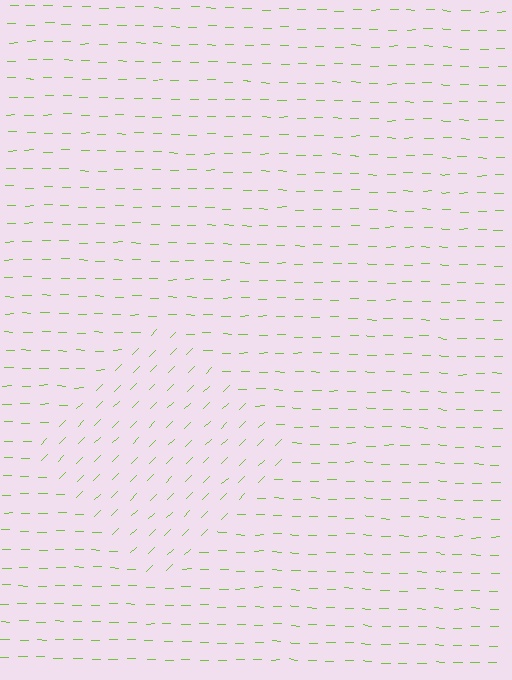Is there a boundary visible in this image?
Yes, there is a texture boundary formed by a change in line orientation.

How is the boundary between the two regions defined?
The boundary is defined purely by a change in line orientation (approximately 45 degrees difference). All lines are the same color and thickness.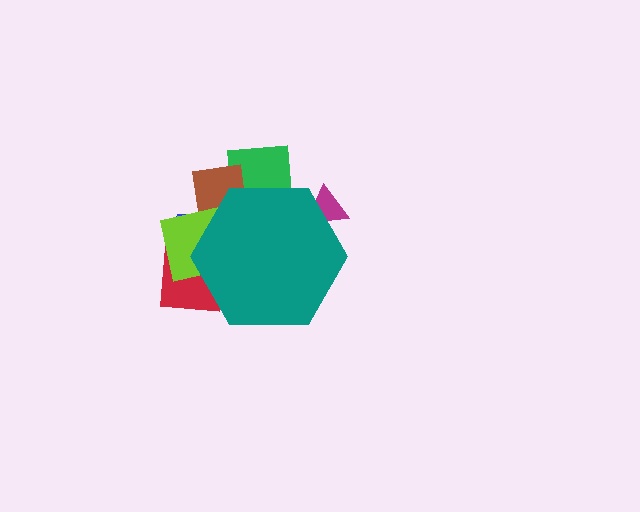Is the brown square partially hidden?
Yes, the brown square is partially hidden behind the teal hexagon.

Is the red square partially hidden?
Yes, the red square is partially hidden behind the teal hexagon.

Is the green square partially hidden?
Yes, the green square is partially hidden behind the teal hexagon.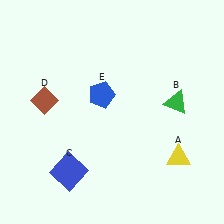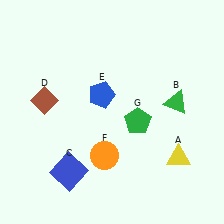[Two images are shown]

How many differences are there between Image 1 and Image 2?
There are 2 differences between the two images.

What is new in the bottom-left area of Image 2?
An orange circle (F) was added in the bottom-left area of Image 2.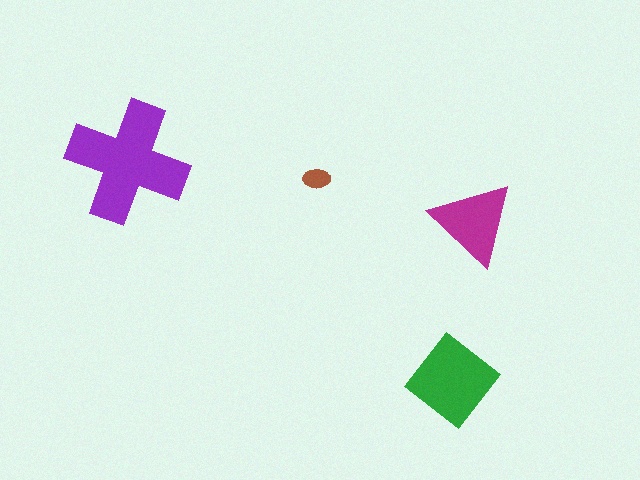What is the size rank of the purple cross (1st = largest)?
1st.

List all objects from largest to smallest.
The purple cross, the green diamond, the magenta triangle, the brown ellipse.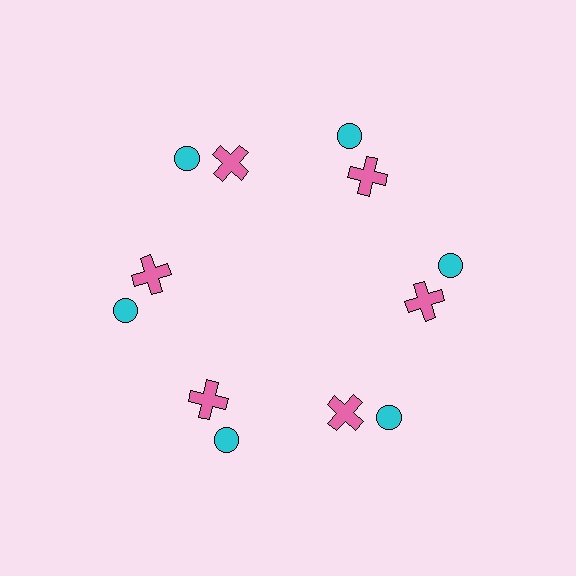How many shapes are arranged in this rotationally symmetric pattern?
There are 12 shapes, arranged in 6 groups of 2.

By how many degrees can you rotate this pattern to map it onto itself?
The pattern maps onto itself every 60 degrees of rotation.